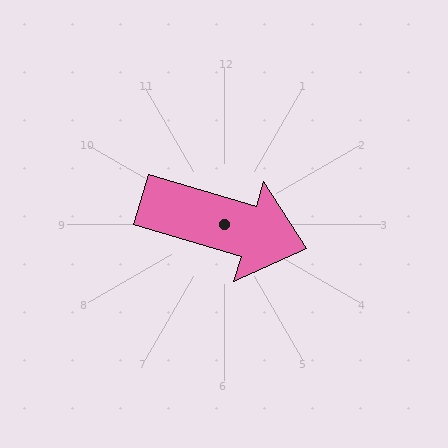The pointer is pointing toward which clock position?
Roughly 4 o'clock.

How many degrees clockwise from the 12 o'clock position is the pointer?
Approximately 107 degrees.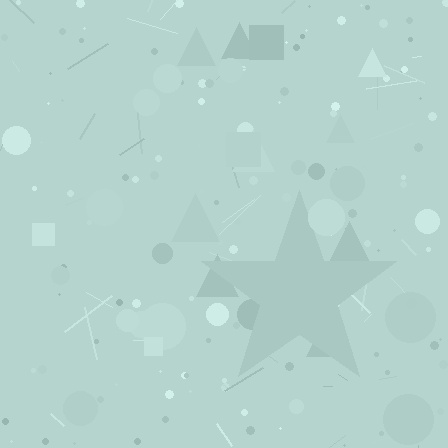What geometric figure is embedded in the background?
A star is embedded in the background.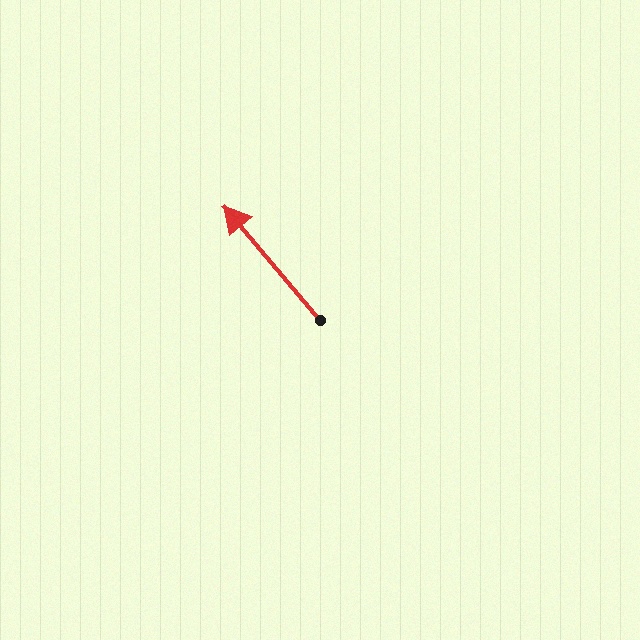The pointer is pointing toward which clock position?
Roughly 11 o'clock.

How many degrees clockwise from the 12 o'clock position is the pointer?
Approximately 320 degrees.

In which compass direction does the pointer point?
Northwest.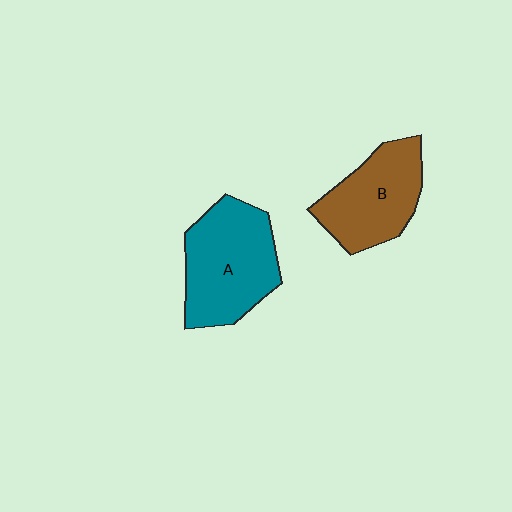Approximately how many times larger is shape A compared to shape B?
Approximately 1.2 times.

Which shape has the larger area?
Shape A (teal).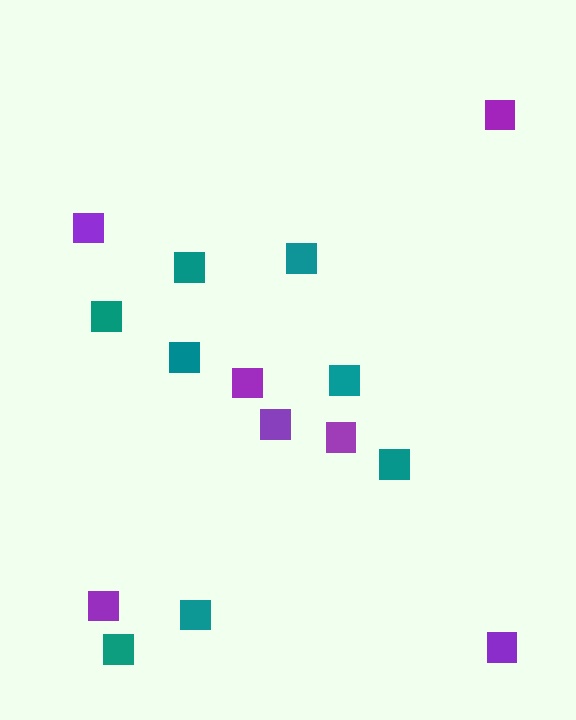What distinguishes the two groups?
There are 2 groups: one group of purple squares (7) and one group of teal squares (8).